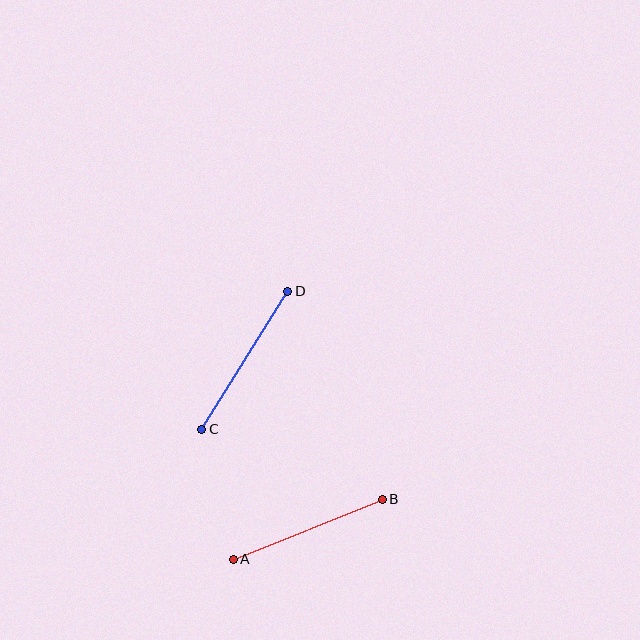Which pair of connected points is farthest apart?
Points C and D are farthest apart.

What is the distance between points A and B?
The distance is approximately 160 pixels.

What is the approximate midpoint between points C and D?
The midpoint is at approximately (245, 360) pixels.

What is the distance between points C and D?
The distance is approximately 163 pixels.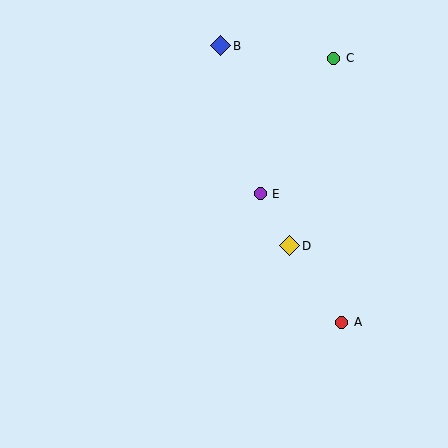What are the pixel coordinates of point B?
Point B is at (221, 46).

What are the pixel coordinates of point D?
Point D is at (290, 246).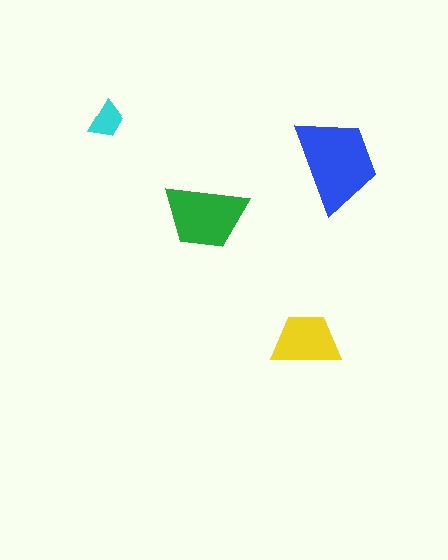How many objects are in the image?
There are 4 objects in the image.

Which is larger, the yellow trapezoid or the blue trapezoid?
The blue one.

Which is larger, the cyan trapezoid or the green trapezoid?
The green one.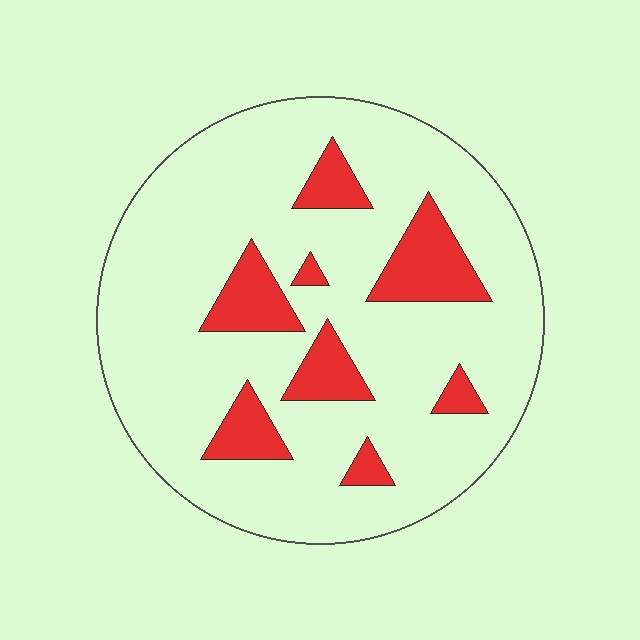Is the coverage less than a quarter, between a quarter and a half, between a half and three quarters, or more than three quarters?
Less than a quarter.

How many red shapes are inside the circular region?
8.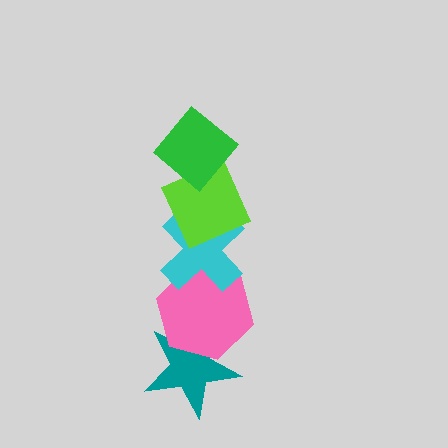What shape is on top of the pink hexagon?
The cyan cross is on top of the pink hexagon.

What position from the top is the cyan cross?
The cyan cross is 3rd from the top.